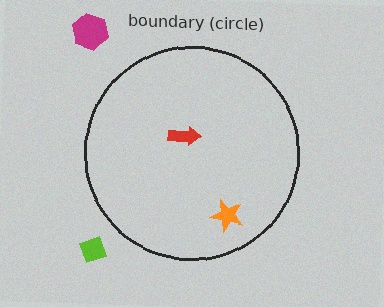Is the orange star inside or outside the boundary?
Inside.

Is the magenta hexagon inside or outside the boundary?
Outside.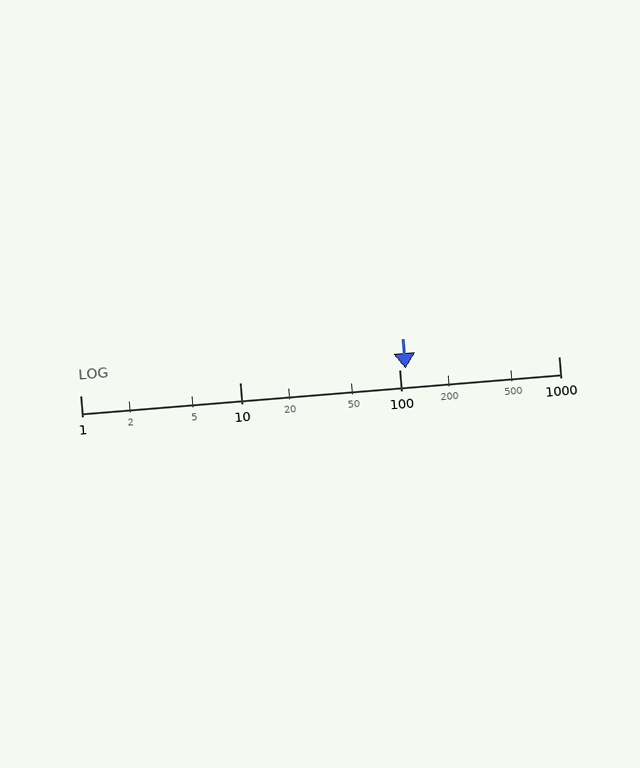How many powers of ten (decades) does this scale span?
The scale spans 3 decades, from 1 to 1000.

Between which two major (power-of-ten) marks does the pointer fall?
The pointer is between 100 and 1000.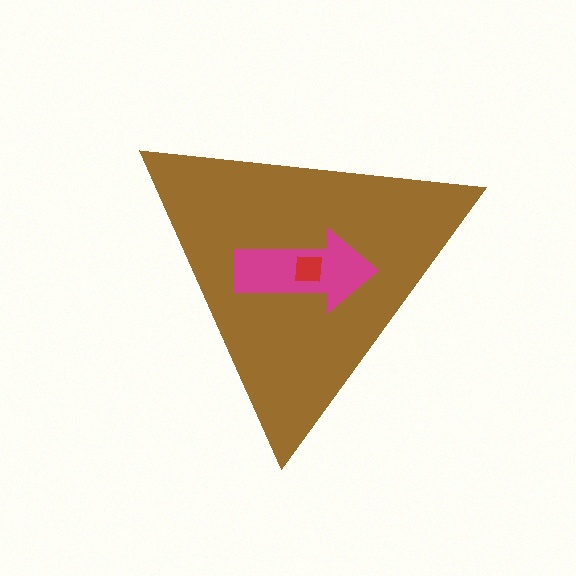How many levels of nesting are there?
3.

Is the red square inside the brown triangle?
Yes.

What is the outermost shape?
The brown triangle.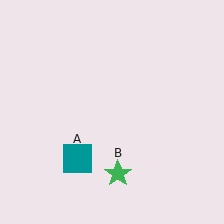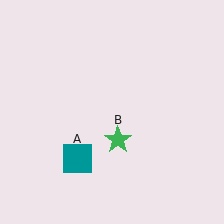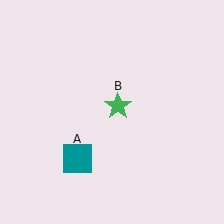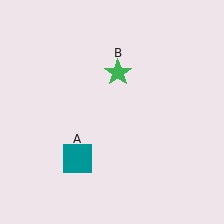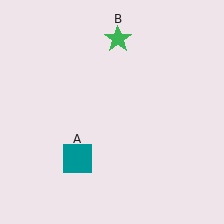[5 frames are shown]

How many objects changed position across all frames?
1 object changed position: green star (object B).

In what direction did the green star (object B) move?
The green star (object B) moved up.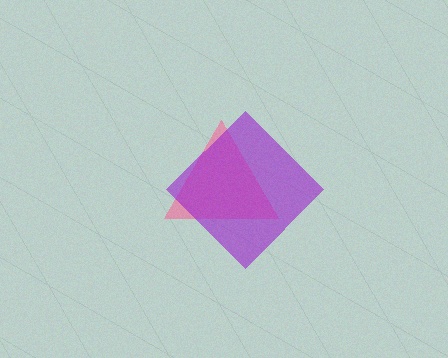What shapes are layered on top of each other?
The layered shapes are: a pink triangle, a purple diamond.